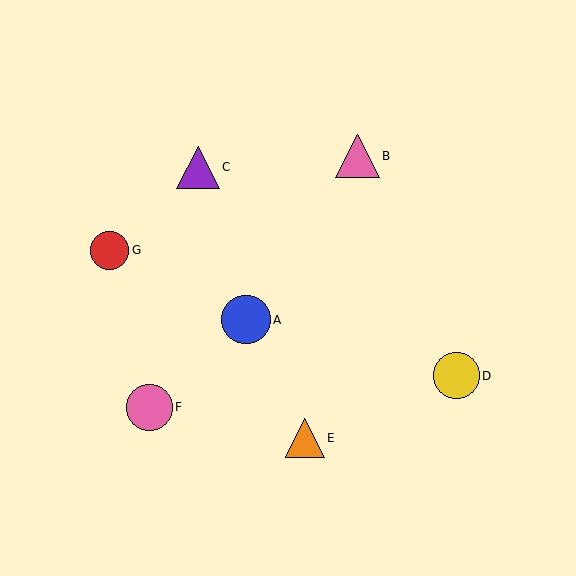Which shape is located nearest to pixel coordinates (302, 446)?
The orange triangle (labeled E) at (305, 438) is nearest to that location.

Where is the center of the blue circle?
The center of the blue circle is at (246, 320).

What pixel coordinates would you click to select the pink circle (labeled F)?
Click at (149, 407) to select the pink circle F.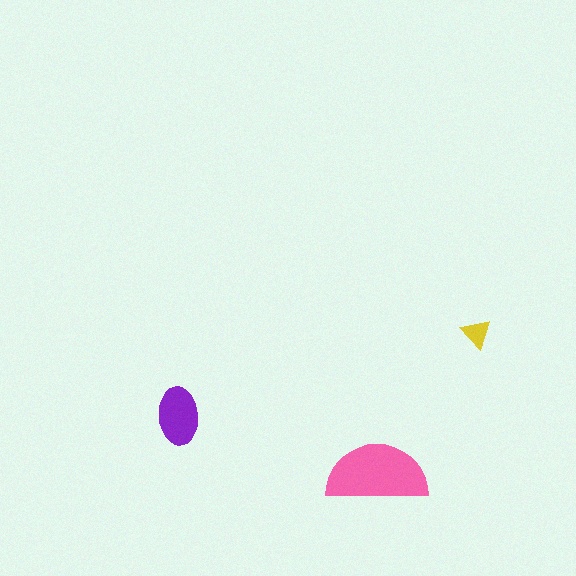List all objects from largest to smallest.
The pink semicircle, the purple ellipse, the yellow triangle.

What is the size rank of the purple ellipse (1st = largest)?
2nd.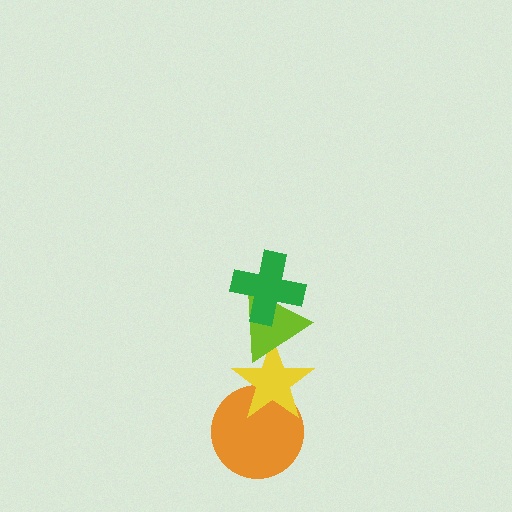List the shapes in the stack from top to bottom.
From top to bottom: the green cross, the lime triangle, the yellow star, the orange circle.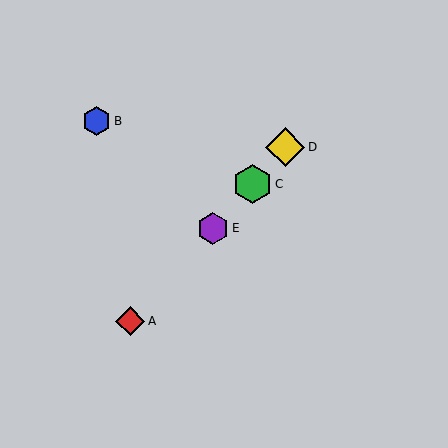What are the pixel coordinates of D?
Object D is at (285, 147).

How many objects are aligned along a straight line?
4 objects (A, C, D, E) are aligned along a straight line.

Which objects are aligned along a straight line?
Objects A, C, D, E are aligned along a straight line.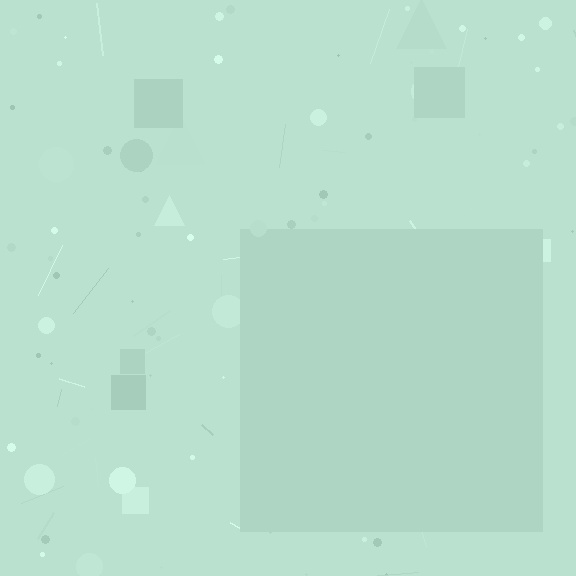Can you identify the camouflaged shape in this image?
The camouflaged shape is a square.